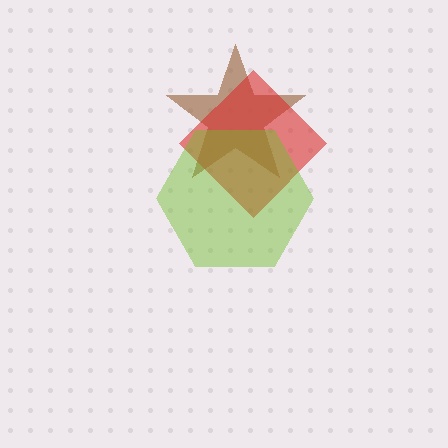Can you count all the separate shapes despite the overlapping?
Yes, there are 3 separate shapes.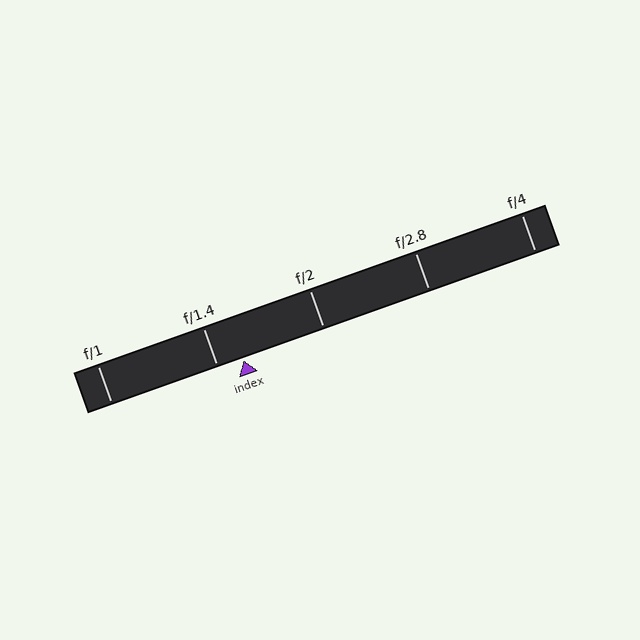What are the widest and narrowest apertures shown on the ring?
The widest aperture shown is f/1 and the narrowest is f/4.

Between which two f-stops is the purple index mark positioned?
The index mark is between f/1.4 and f/2.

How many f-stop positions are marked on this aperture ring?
There are 5 f-stop positions marked.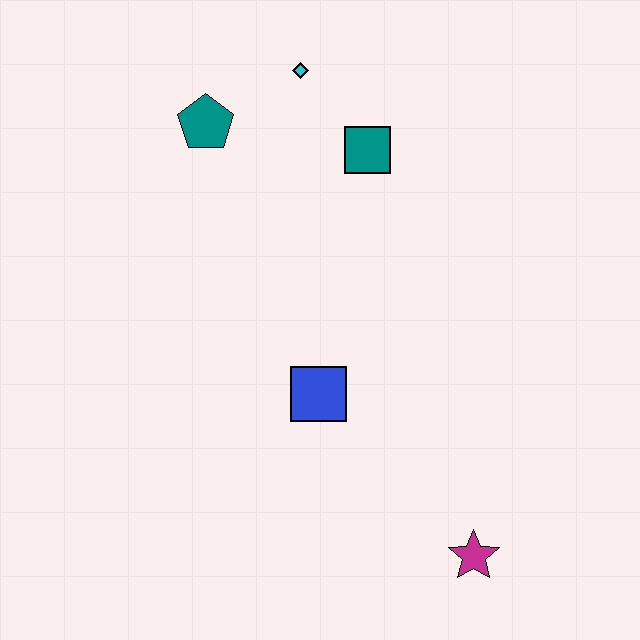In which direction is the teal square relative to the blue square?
The teal square is above the blue square.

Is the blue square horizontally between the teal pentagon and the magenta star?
Yes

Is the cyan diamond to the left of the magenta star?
Yes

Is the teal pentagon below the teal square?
No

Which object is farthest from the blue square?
The cyan diamond is farthest from the blue square.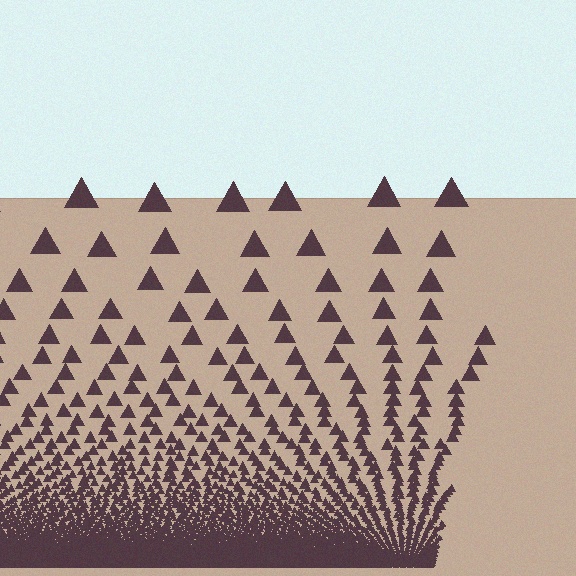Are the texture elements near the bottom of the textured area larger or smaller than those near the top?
Smaller. The gradient is inverted — elements near the bottom are smaller and denser.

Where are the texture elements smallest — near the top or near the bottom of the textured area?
Near the bottom.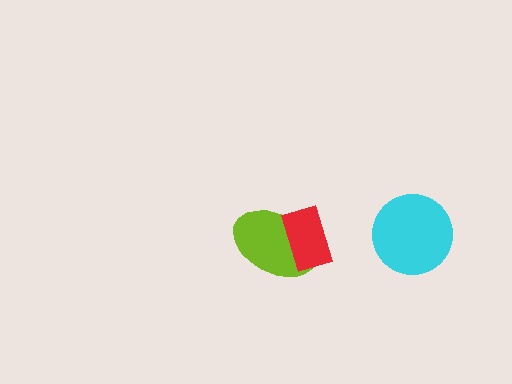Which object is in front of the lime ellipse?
The red rectangle is in front of the lime ellipse.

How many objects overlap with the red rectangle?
1 object overlaps with the red rectangle.